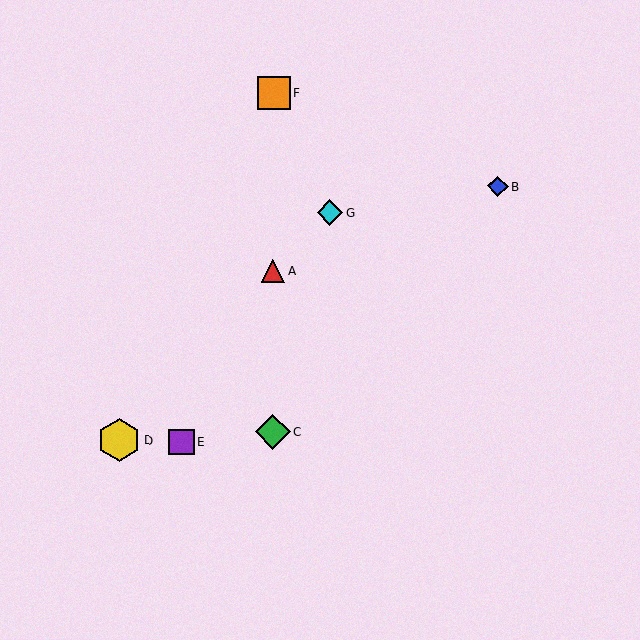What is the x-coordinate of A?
Object A is at x≈273.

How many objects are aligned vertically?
3 objects (A, C, F) are aligned vertically.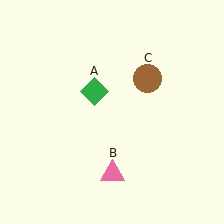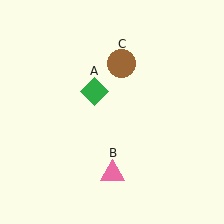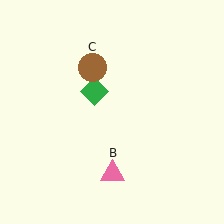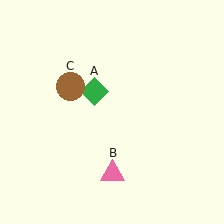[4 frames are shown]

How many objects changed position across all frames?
1 object changed position: brown circle (object C).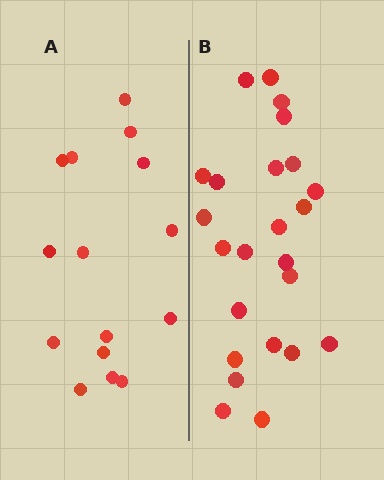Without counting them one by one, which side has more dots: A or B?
Region B (the right region) has more dots.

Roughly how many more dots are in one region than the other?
Region B has roughly 8 or so more dots than region A.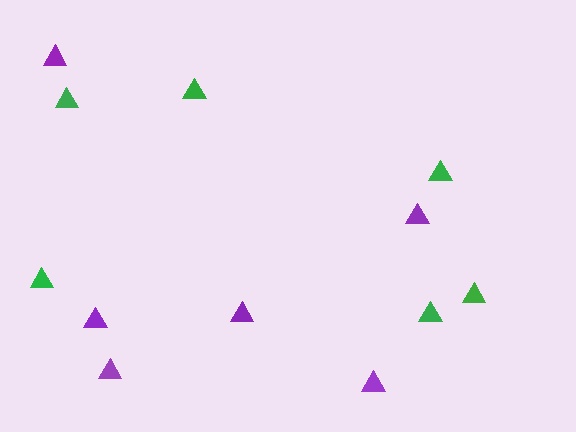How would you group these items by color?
There are 2 groups: one group of green triangles (6) and one group of purple triangles (6).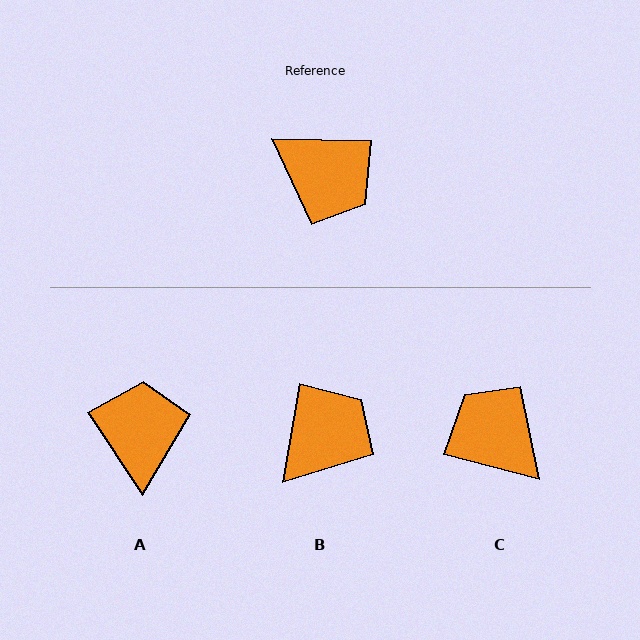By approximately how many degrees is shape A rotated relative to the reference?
Approximately 125 degrees counter-clockwise.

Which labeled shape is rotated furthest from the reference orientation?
C, about 167 degrees away.